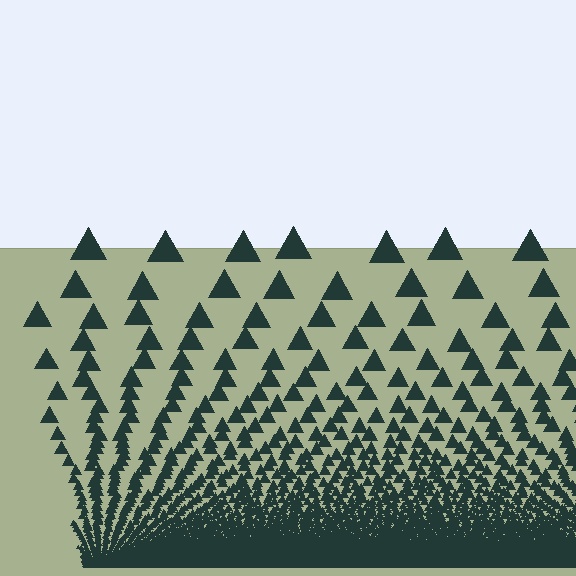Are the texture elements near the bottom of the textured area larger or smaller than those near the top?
Smaller. The gradient is inverted — elements near the bottom are smaller and denser.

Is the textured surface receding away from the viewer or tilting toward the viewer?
The surface appears to tilt toward the viewer. Texture elements get larger and sparser toward the top.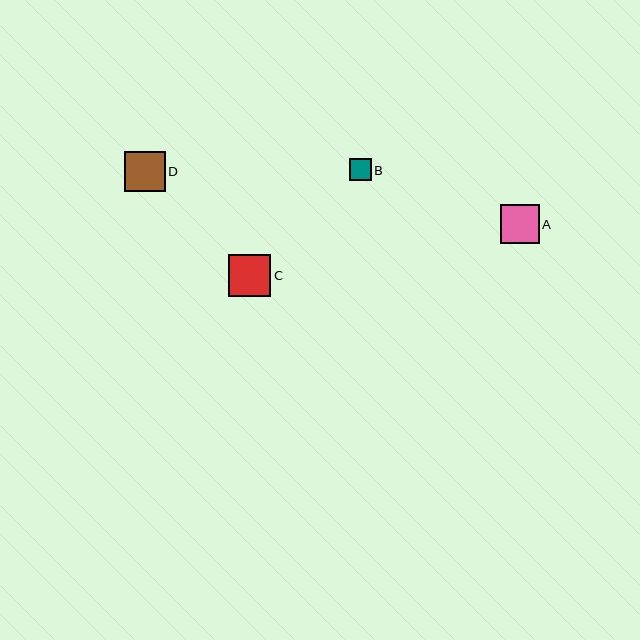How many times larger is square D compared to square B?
Square D is approximately 1.9 times the size of square B.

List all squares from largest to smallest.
From largest to smallest: C, D, A, B.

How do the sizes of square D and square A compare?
Square D and square A are approximately the same size.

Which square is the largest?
Square C is the largest with a size of approximately 42 pixels.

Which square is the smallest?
Square B is the smallest with a size of approximately 22 pixels.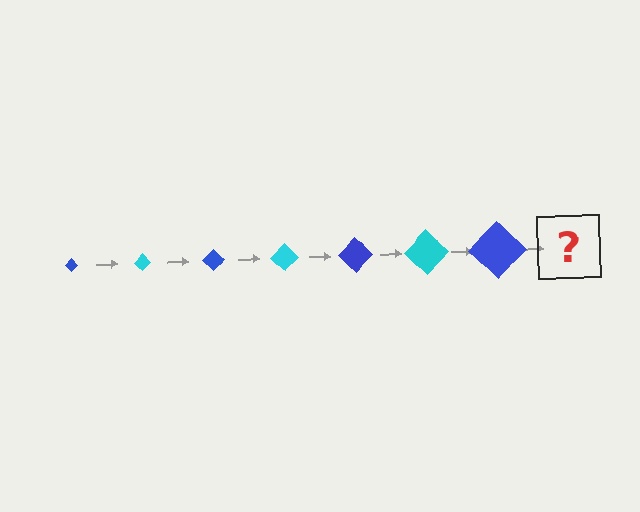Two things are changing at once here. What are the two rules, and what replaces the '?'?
The two rules are that the diamond grows larger each step and the color cycles through blue and cyan. The '?' should be a cyan diamond, larger than the previous one.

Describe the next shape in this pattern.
It should be a cyan diamond, larger than the previous one.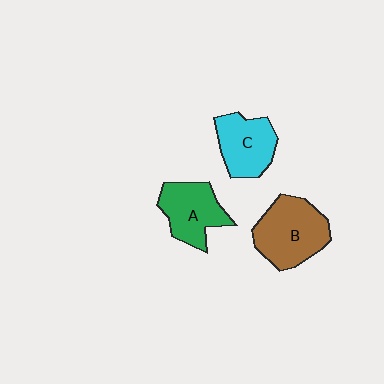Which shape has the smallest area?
Shape C (cyan).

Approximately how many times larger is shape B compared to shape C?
Approximately 1.3 times.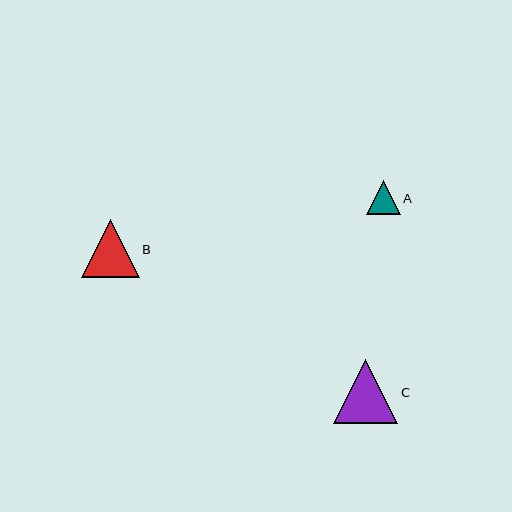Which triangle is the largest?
Triangle C is the largest with a size of approximately 64 pixels.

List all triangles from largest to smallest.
From largest to smallest: C, B, A.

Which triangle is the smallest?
Triangle A is the smallest with a size of approximately 34 pixels.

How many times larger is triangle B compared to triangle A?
Triangle B is approximately 1.7 times the size of triangle A.